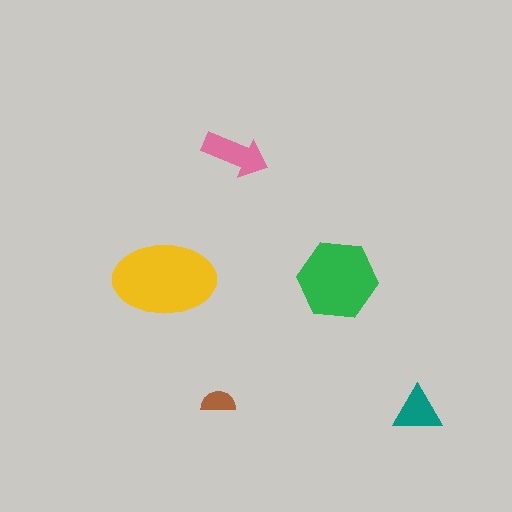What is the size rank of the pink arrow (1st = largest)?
3rd.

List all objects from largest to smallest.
The yellow ellipse, the green hexagon, the pink arrow, the teal triangle, the brown semicircle.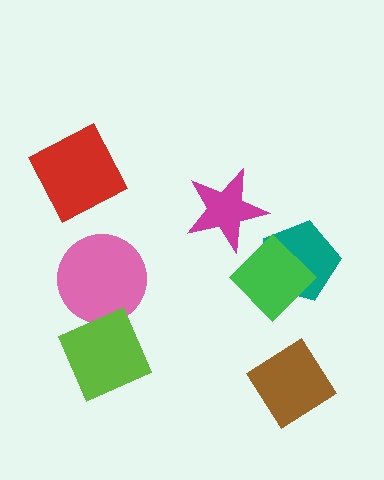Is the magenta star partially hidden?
No, no other shape covers it.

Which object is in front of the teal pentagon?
The green diamond is in front of the teal pentagon.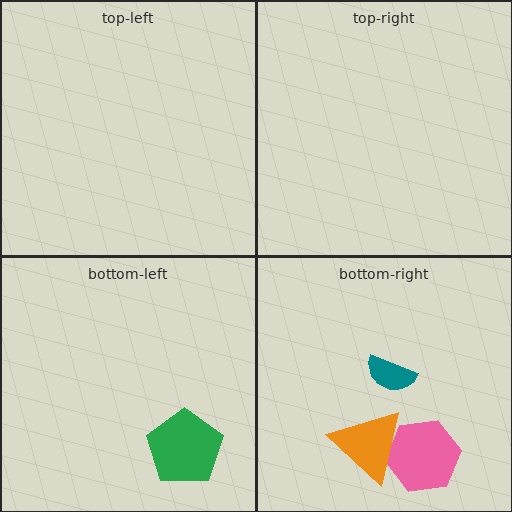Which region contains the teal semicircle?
The bottom-right region.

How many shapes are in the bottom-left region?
1.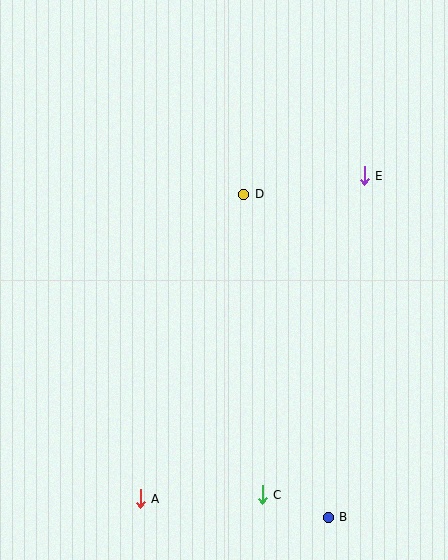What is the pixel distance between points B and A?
The distance between B and A is 189 pixels.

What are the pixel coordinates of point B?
Point B is at (328, 517).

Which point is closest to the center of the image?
Point D at (244, 194) is closest to the center.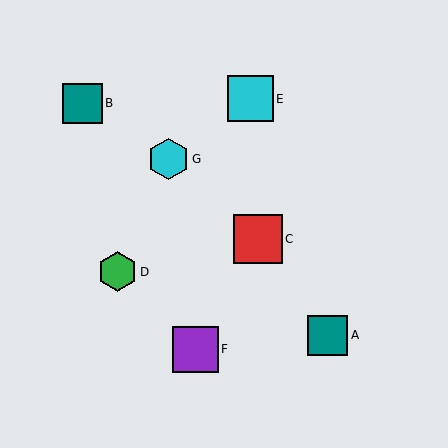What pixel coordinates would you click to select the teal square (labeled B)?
Click at (82, 103) to select the teal square B.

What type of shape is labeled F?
Shape F is a purple square.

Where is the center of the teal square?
The center of the teal square is at (82, 103).